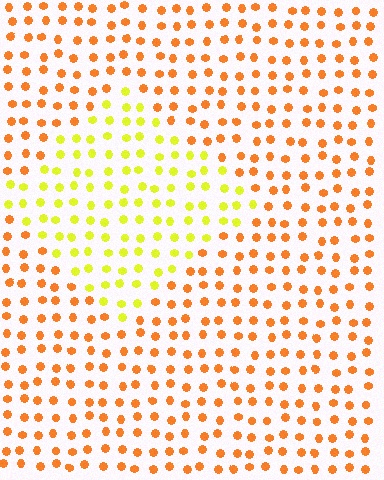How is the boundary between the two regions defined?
The boundary is defined purely by a slight shift in hue (about 42 degrees). Spacing, size, and orientation are identical on both sides.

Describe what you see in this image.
The image is filled with small orange elements in a uniform arrangement. A diamond-shaped region is visible where the elements are tinted to a slightly different hue, forming a subtle color boundary.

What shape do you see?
I see a diamond.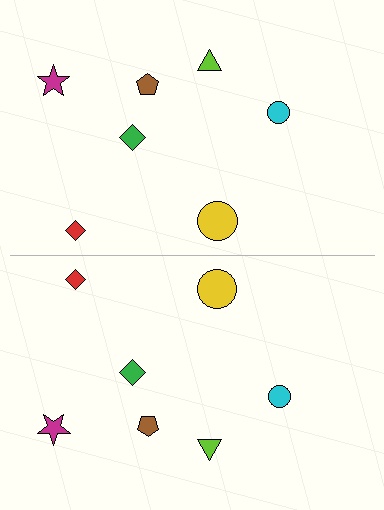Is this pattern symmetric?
Yes, this pattern has bilateral (reflection) symmetry.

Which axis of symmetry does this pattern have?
The pattern has a horizontal axis of symmetry running through the center of the image.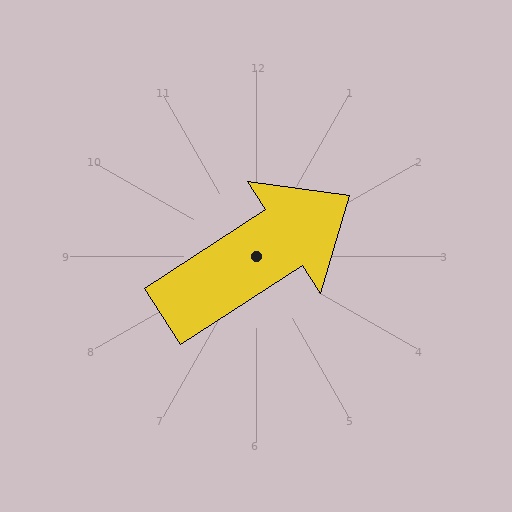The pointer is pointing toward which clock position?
Roughly 2 o'clock.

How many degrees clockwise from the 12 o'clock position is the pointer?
Approximately 57 degrees.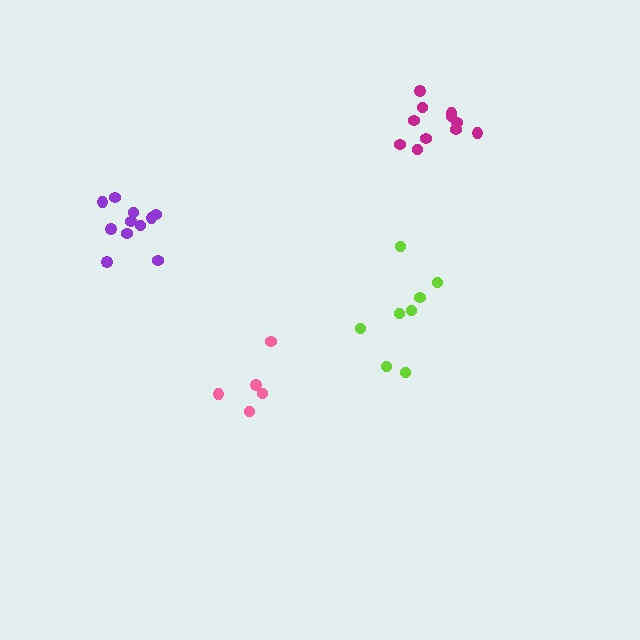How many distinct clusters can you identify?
There are 4 distinct clusters.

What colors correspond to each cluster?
The clusters are colored: purple, lime, pink, magenta.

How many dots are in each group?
Group 1: 11 dots, Group 2: 8 dots, Group 3: 5 dots, Group 4: 11 dots (35 total).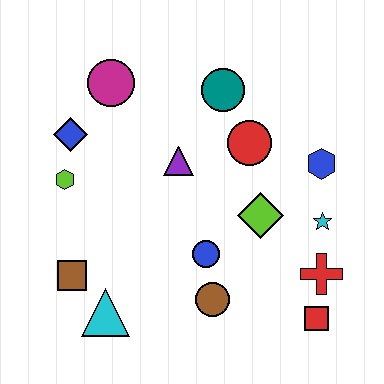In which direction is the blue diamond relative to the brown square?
The blue diamond is above the brown square.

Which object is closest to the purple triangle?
The red circle is closest to the purple triangle.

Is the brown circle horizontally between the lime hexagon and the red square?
Yes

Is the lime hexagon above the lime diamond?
Yes